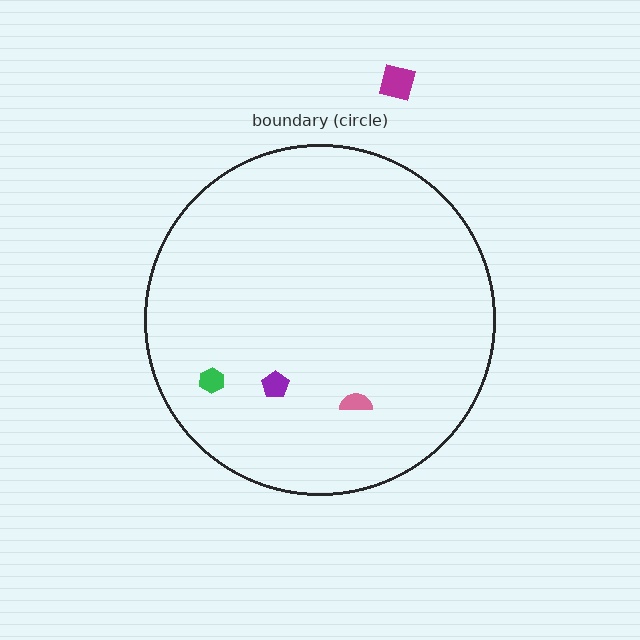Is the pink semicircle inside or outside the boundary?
Inside.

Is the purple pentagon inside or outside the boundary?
Inside.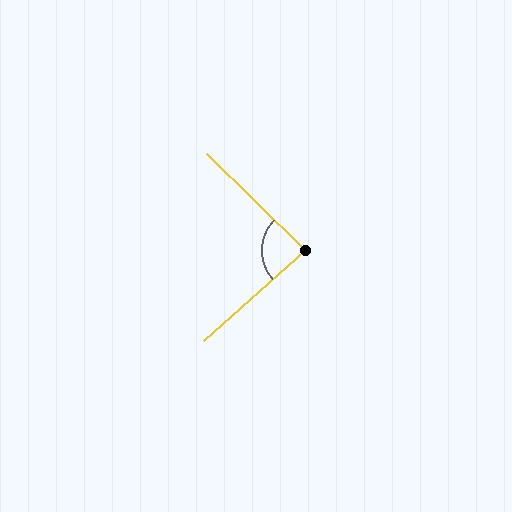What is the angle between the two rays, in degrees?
Approximately 86 degrees.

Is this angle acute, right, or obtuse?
It is approximately a right angle.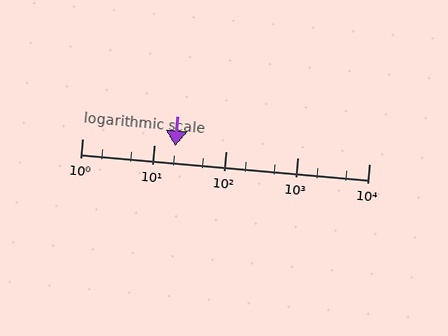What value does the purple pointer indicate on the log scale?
The pointer indicates approximately 20.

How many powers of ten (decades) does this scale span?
The scale spans 4 decades, from 1 to 10000.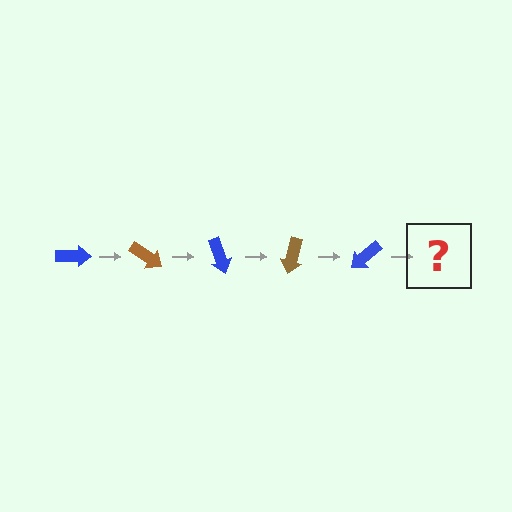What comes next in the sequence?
The next element should be a brown arrow, rotated 175 degrees from the start.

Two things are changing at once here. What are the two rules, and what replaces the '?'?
The two rules are that it rotates 35 degrees each step and the color cycles through blue and brown. The '?' should be a brown arrow, rotated 175 degrees from the start.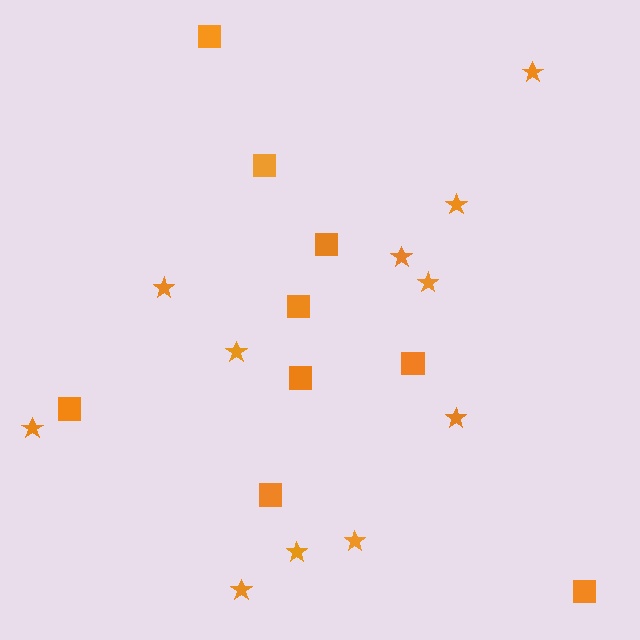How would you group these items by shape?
There are 2 groups: one group of stars (11) and one group of squares (9).